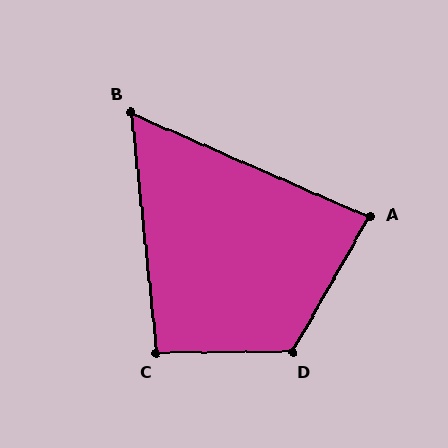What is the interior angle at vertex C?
Approximately 96 degrees (obtuse).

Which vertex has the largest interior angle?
D, at approximately 120 degrees.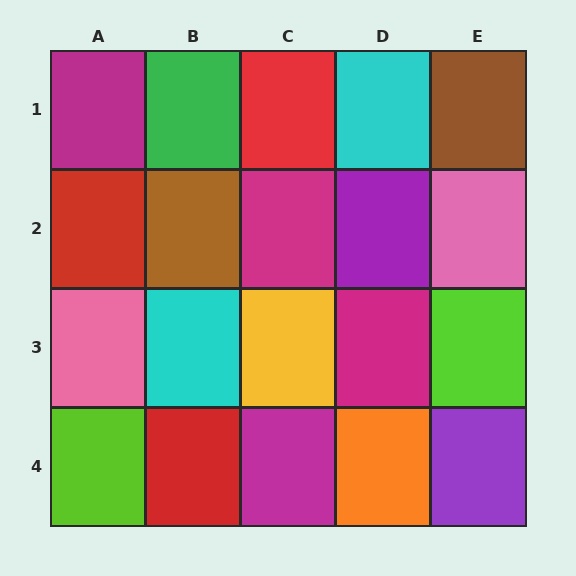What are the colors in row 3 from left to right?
Pink, cyan, yellow, magenta, lime.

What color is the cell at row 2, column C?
Magenta.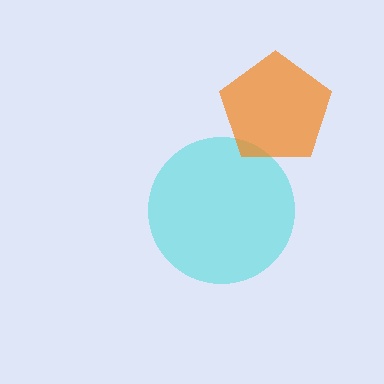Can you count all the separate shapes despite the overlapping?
Yes, there are 2 separate shapes.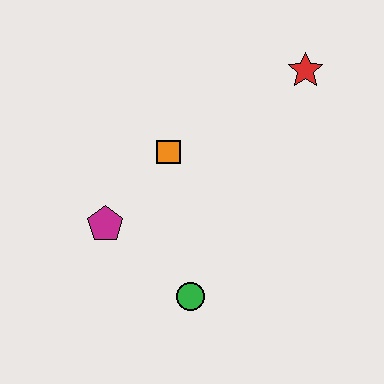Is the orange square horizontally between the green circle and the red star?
No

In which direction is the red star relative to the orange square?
The red star is to the right of the orange square.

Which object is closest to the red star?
The orange square is closest to the red star.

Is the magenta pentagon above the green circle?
Yes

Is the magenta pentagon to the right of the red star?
No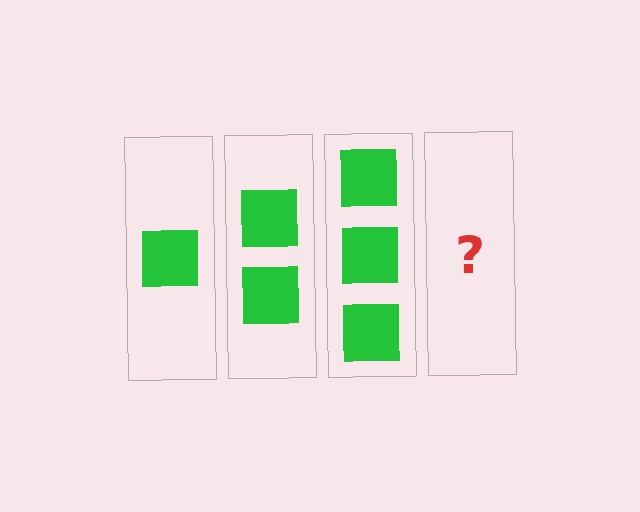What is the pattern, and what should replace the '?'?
The pattern is that each step adds one more square. The '?' should be 4 squares.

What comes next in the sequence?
The next element should be 4 squares.